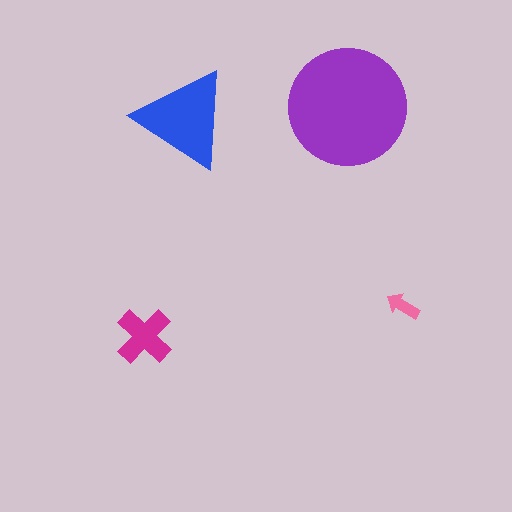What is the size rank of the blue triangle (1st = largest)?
2nd.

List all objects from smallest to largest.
The pink arrow, the magenta cross, the blue triangle, the purple circle.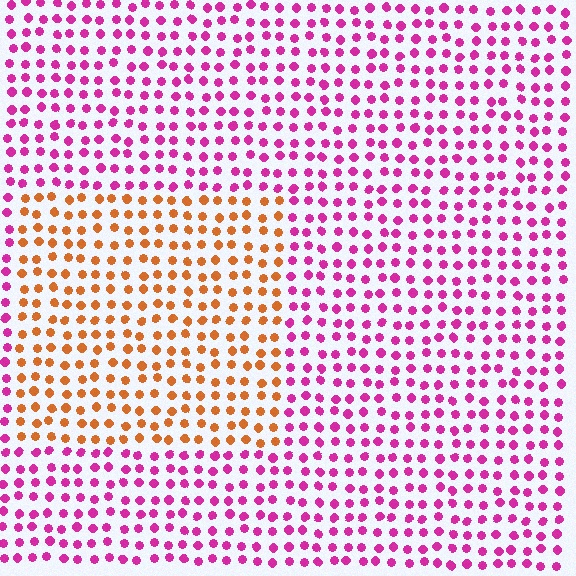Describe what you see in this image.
The image is filled with small magenta elements in a uniform arrangement. A rectangle-shaped region is visible where the elements are tinted to a slightly different hue, forming a subtle color boundary.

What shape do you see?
I see a rectangle.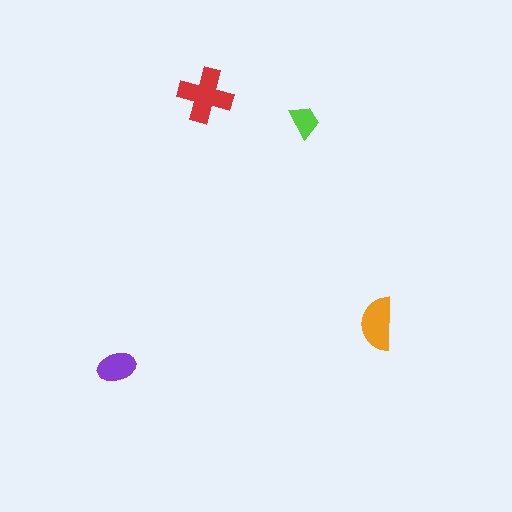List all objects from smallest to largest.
The lime trapezoid, the purple ellipse, the orange semicircle, the red cross.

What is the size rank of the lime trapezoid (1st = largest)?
4th.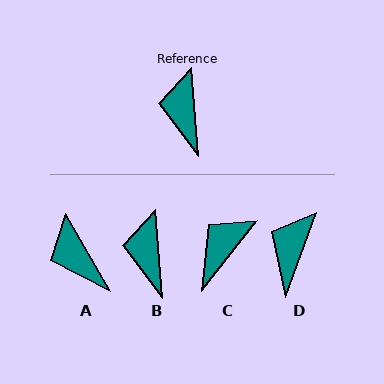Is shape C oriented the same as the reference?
No, it is off by about 43 degrees.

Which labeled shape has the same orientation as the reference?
B.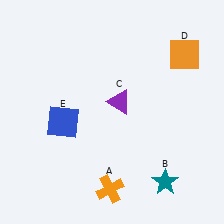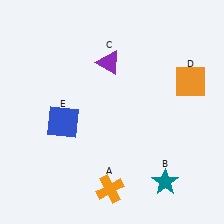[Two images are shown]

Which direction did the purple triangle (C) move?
The purple triangle (C) moved up.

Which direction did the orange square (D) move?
The orange square (D) moved down.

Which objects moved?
The objects that moved are: the purple triangle (C), the orange square (D).